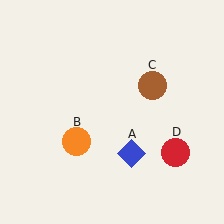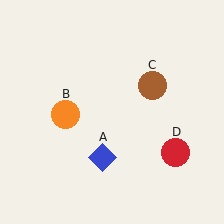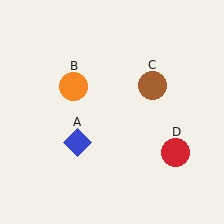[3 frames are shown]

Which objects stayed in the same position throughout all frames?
Brown circle (object C) and red circle (object D) remained stationary.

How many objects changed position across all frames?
2 objects changed position: blue diamond (object A), orange circle (object B).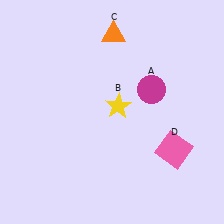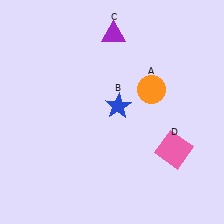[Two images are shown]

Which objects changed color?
A changed from magenta to orange. B changed from yellow to blue. C changed from orange to purple.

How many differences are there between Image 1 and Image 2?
There are 3 differences between the two images.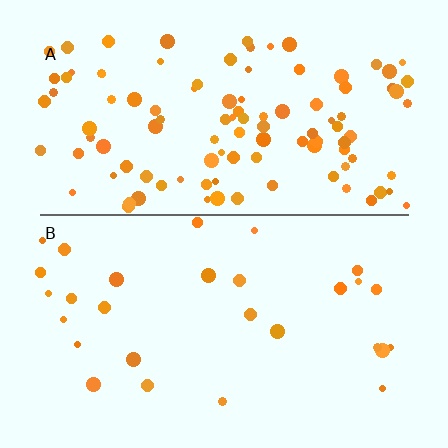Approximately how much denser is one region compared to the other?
Approximately 3.8× — region A over region B.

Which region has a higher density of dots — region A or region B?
A (the top).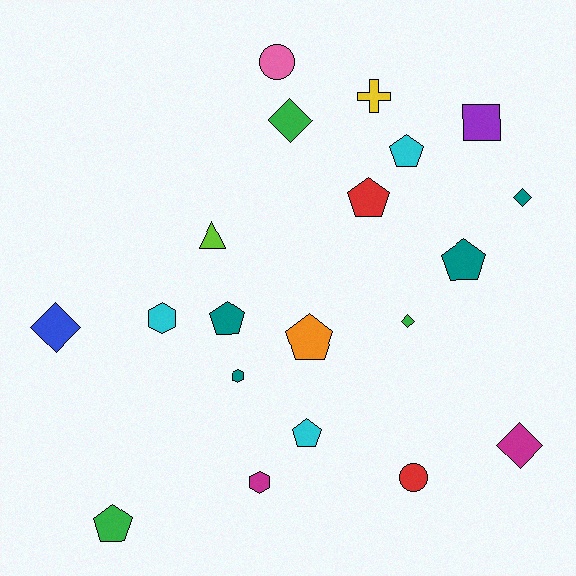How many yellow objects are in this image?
There is 1 yellow object.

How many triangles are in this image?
There is 1 triangle.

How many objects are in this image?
There are 20 objects.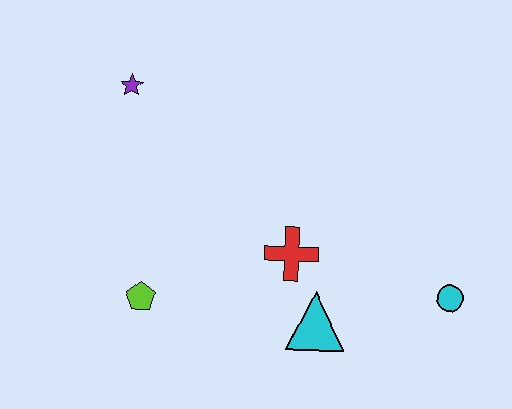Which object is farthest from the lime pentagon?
The cyan circle is farthest from the lime pentagon.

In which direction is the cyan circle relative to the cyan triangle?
The cyan circle is to the right of the cyan triangle.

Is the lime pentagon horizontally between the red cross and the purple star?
Yes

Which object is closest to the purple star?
The lime pentagon is closest to the purple star.